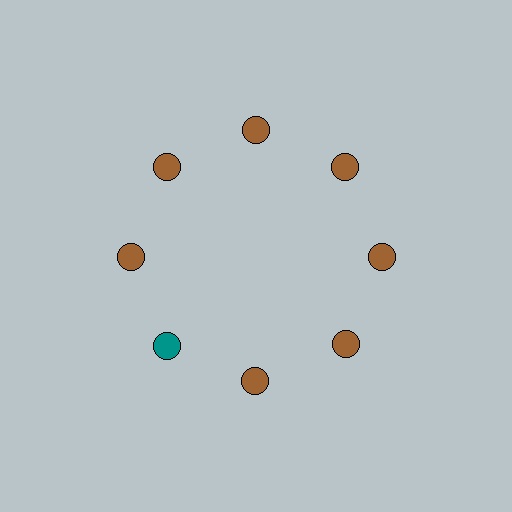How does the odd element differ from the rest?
It has a different color: teal instead of brown.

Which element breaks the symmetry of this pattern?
The teal circle at roughly the 8 o'clock position breaks the symmetry. All other shapes are brown circles.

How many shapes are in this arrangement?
There are 8 shapes arranged in a ring pattern.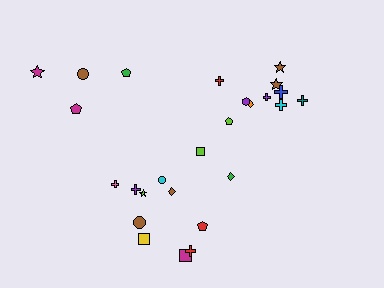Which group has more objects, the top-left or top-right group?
The top-right group.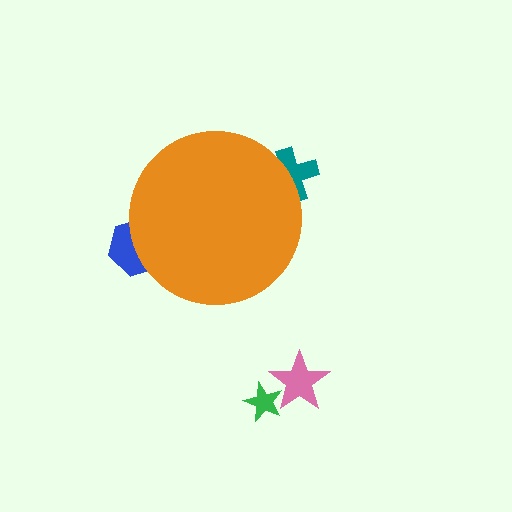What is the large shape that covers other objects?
An orange circle.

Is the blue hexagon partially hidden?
Yes, the blue hexagon is partially hidden behind the orange circle.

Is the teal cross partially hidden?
Yes, the teal cross is partially hidden behind the orange circle.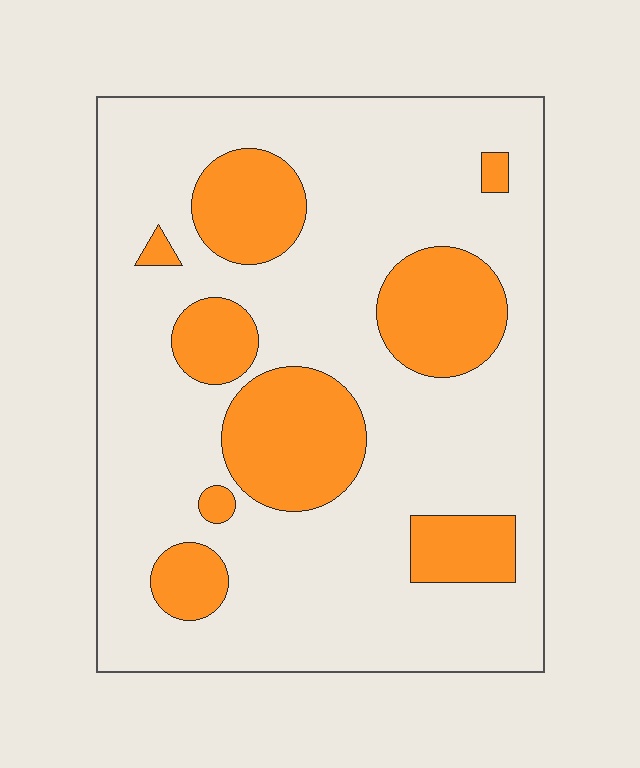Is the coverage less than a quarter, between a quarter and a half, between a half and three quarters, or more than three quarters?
Less than a quarter.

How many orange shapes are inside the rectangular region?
9.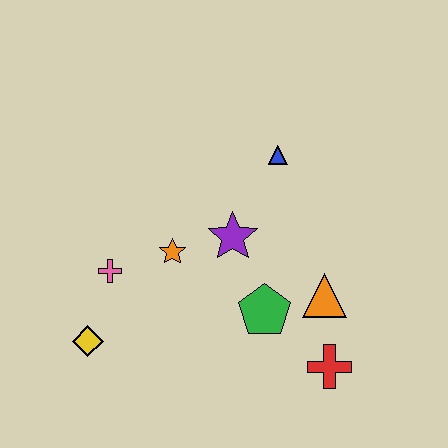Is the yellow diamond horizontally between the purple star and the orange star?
No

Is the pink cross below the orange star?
Yes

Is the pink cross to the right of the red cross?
No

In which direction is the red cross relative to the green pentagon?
The red cross is to the right of the green pentagon.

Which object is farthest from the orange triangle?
The yellow diamond is farthest from the orange triangle.